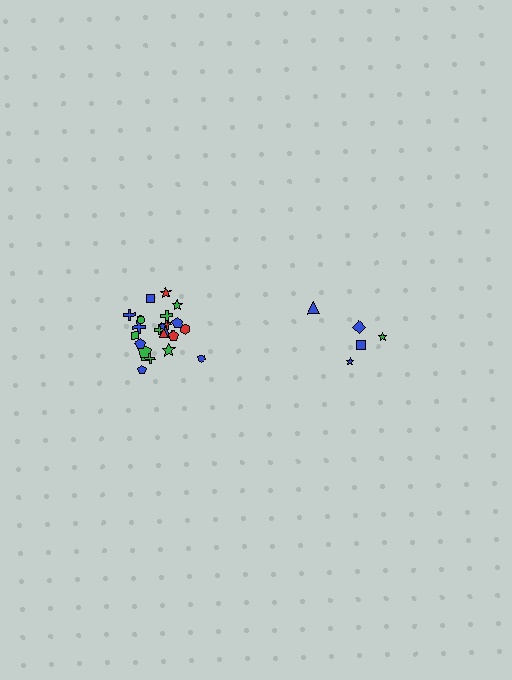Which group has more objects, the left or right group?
The left group.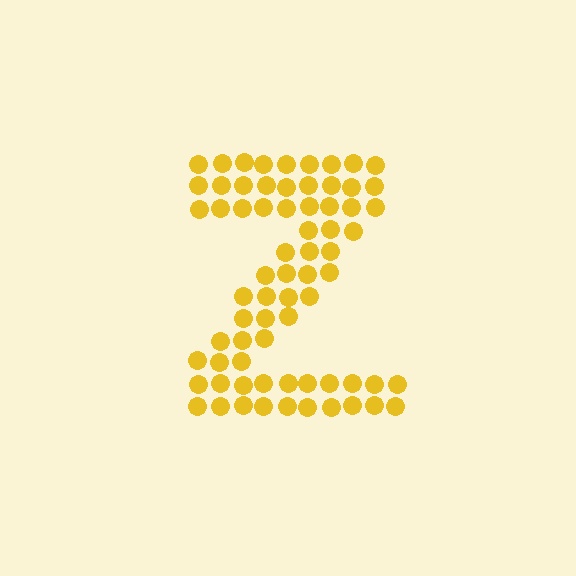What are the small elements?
The small elements are circles.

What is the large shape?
The large shape is the letter Z.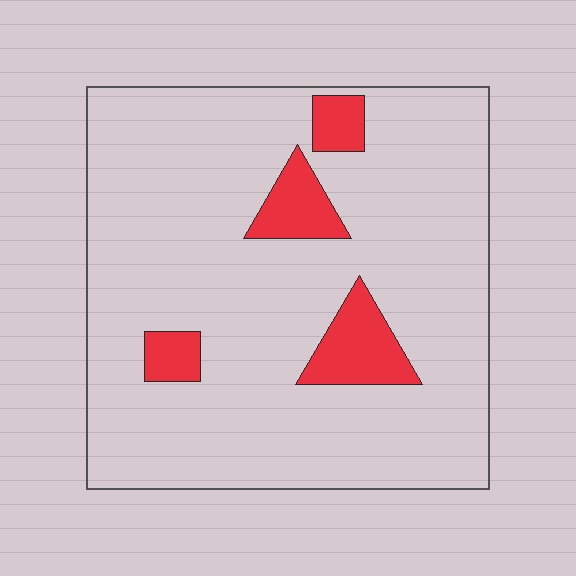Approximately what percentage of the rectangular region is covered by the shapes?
Approximately 10%.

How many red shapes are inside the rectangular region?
4.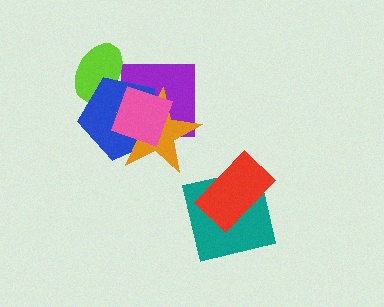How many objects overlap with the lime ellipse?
1 object overlaps with the lime ellipse.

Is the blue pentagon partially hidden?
Yes, it is partially covered by another shape.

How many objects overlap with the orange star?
3 objects overlap with the orange star.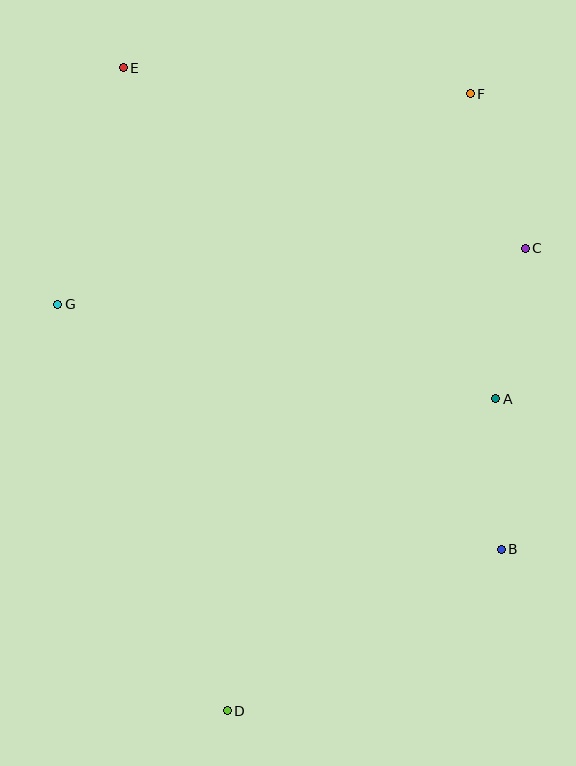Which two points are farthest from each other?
Points D and F are farthest from each other.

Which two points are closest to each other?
Points A and B are closest to each other.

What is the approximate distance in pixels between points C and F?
The distance between C and F is approximately 164 pixels.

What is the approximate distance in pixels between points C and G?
The distance between C and G is approximately 471 pixels.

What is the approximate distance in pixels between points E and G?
The distance between E and G is approximately 246 pixels.